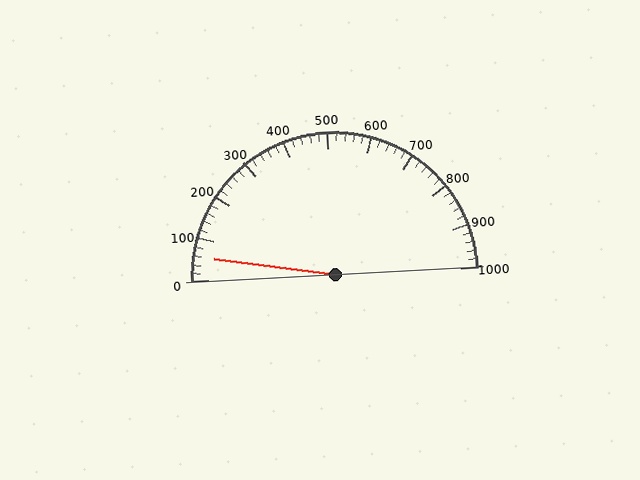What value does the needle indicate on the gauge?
The needle indicates approximately 60.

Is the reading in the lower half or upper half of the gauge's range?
The reading is in the lower half of the range (0 to 1000).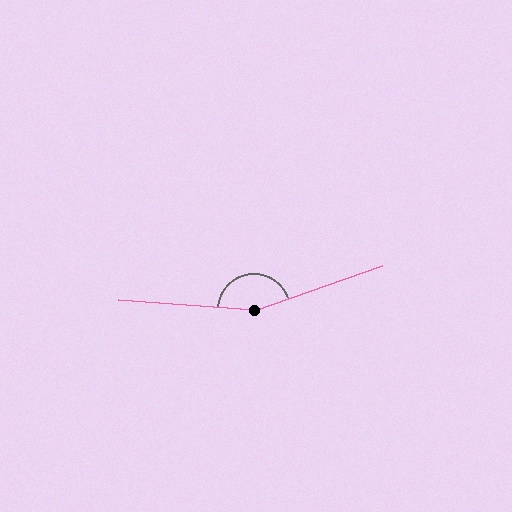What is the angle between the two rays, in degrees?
Approximately 157 degrees.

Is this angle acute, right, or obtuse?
It is obtuse.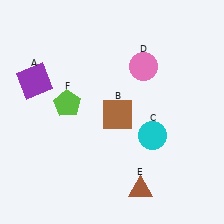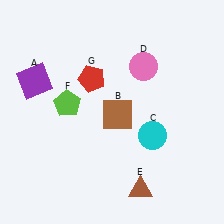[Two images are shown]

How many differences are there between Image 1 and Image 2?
There is 1 difference between the two images.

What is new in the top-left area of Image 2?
A red pentagon (G) was added in the top-left area of Image 2.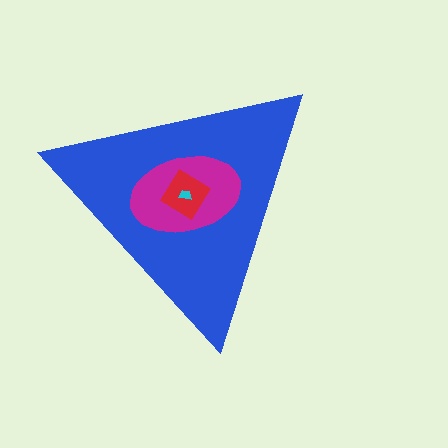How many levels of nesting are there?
4.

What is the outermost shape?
The blue triangle.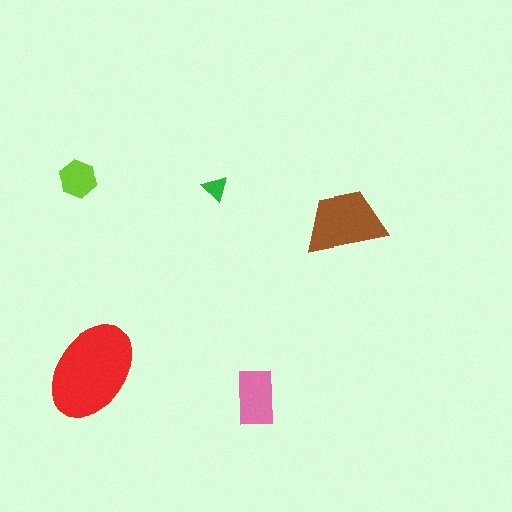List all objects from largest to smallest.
The red ellipse, the brown trapezoid, the pink rectangle, the lime hexagon, the green triangle.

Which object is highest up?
The lime hexagon is topmost.